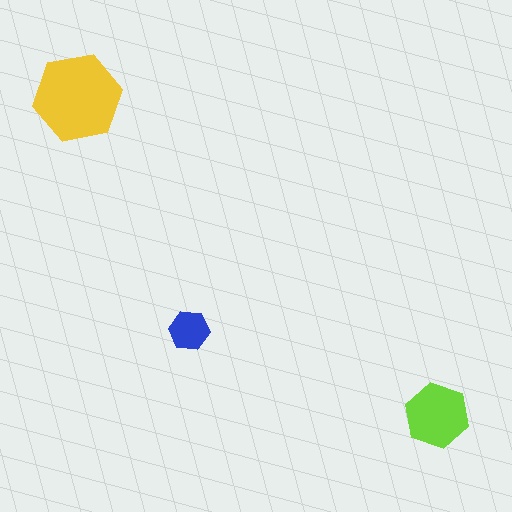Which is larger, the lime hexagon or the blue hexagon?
The lime one.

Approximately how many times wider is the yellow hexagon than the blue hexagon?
About 2 times wider.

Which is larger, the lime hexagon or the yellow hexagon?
The yellow one.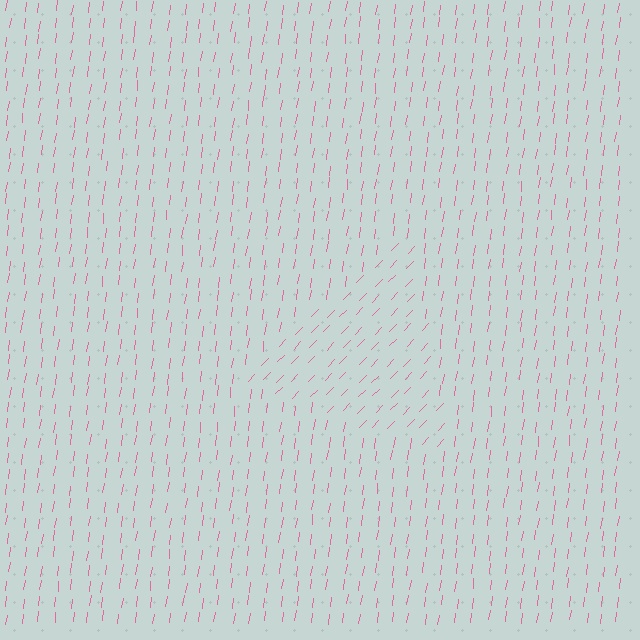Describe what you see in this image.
The image is filled with small pink line segments. A triangle region in the image has lines oriented differently from the surrounding lines, creating a visible texture boundary.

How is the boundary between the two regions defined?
The boundary is defined purely by a change in line orientation (approximately 37 degrees difference). All lines are the same color and thickness.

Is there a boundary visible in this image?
Yes, there is a texture boundary formed by a change in line orientation.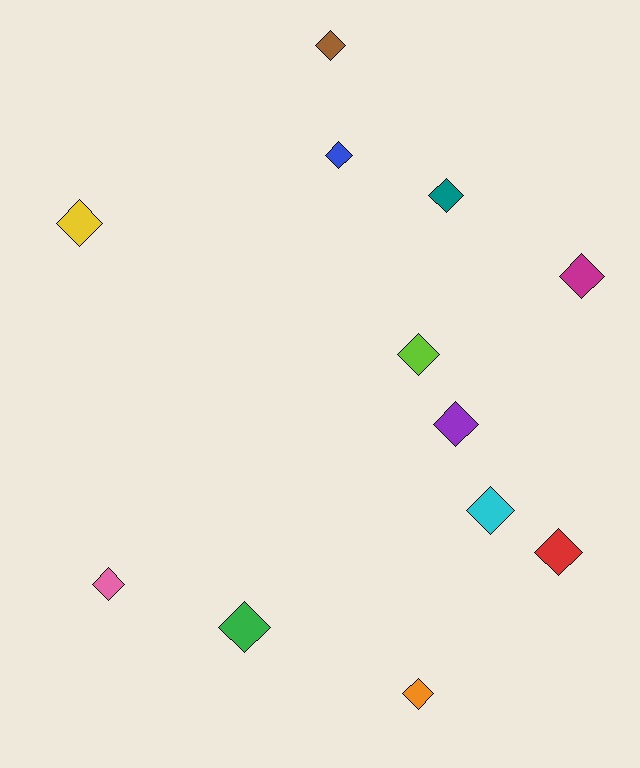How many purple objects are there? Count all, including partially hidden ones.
There is 1 purple object.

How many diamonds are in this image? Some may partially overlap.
There are 12 diamonds.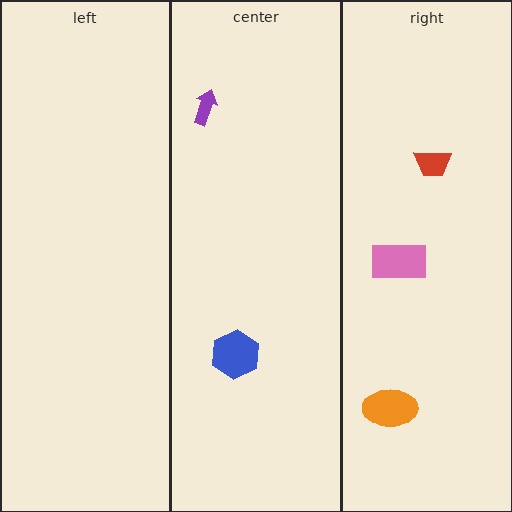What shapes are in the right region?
The red trapezoid, the pink rectangle, the orange ellipse.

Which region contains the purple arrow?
The center region.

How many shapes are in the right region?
3.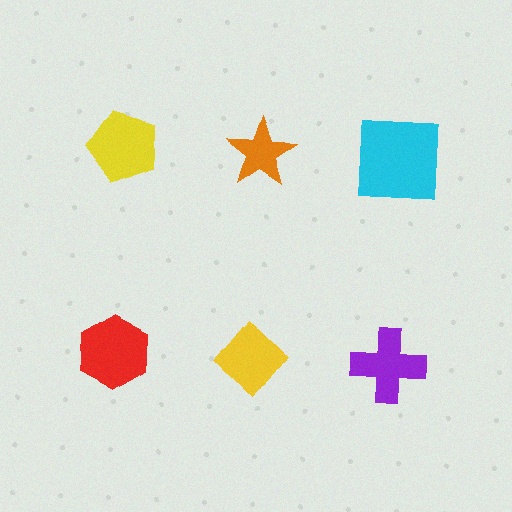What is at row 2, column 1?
A red hexagon.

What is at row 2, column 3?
A purple cross.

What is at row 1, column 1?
A yellow pentagon.